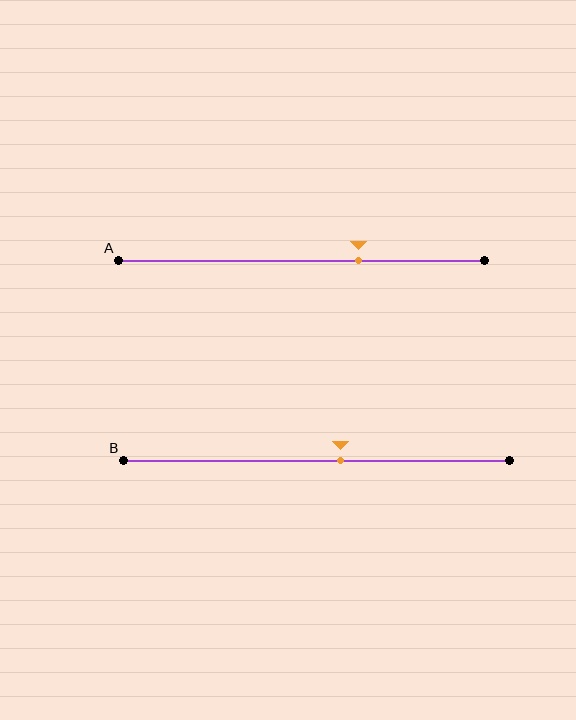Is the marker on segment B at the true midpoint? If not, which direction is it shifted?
No, the marker on segment B is shifted to the right by about 6% of the segment length.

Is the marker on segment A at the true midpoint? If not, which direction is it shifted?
No, the marker on segment A is shifted to the right by about 16% of the segment length.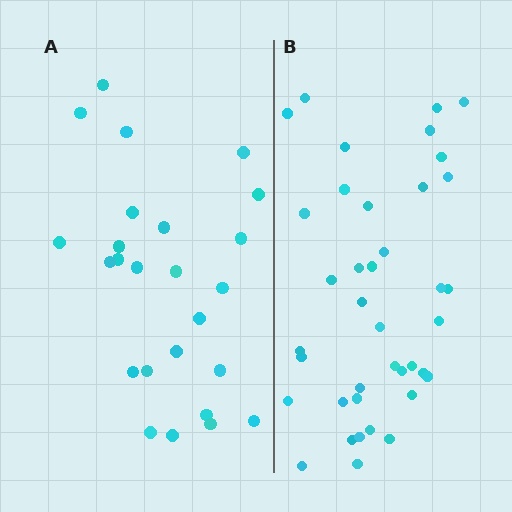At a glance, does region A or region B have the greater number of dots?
Region B (the right region) has more dots.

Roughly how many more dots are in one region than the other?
Region B has approximately 15 more dots than region A.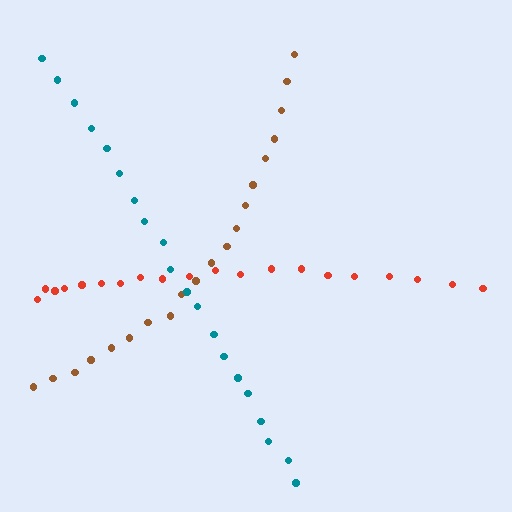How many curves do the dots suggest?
There are 3 distinct paths.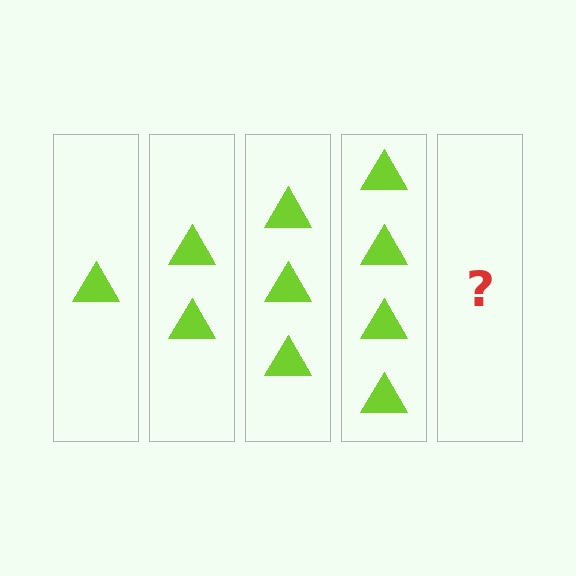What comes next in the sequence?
The next element should be 5 triangles.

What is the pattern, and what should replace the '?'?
The pattern is that each step adds one more triangle. The '?' should be 5 triangles.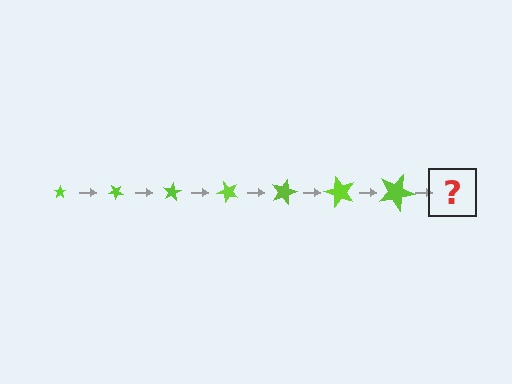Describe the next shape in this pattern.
It should be a star, larger than the previous one and rotated 280 degrees from the start.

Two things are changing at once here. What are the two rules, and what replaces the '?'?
The two rules are that the star grows larger each step and it rotates 40 degrees each step. The '?' should be a star, larger than the previous one and rotated 280 degrees from the start.